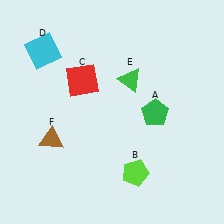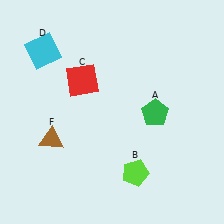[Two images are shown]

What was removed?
The green triangle (E) was removed in Image 2.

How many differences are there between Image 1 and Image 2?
There is 1 difference between the two images.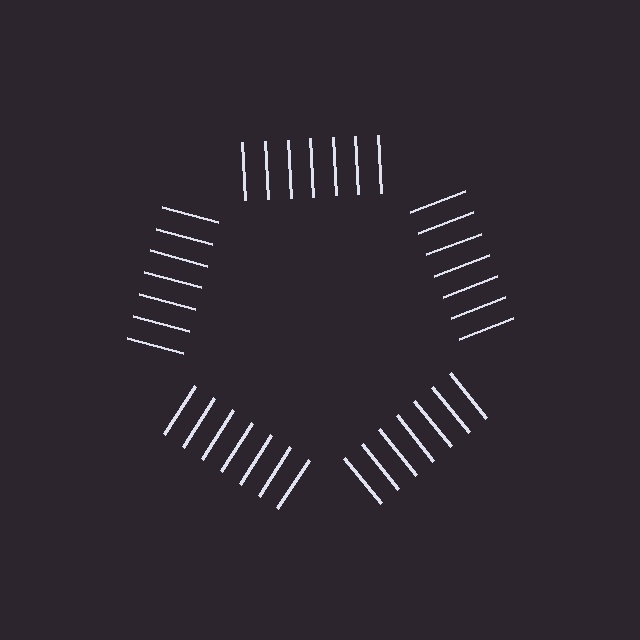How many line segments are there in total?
35 — 7 along each of the 5 edges.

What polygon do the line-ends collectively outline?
An illusory pentagon — the line segments terminate on its edges but no continuous stroke is drawn.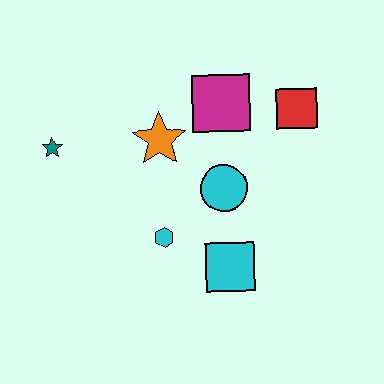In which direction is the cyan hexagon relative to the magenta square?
The cyan hexagon is below the magenta square.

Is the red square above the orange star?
Yes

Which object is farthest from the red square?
The teal star is farthest from the red square.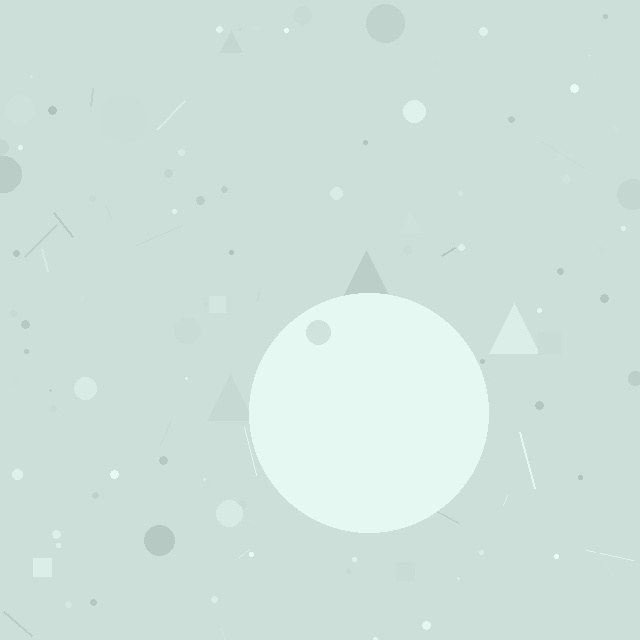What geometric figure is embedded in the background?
A circle is embedded in the background.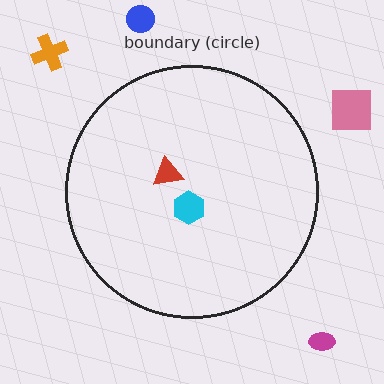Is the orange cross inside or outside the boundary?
Outside.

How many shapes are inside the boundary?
2 inside, 4 outside.